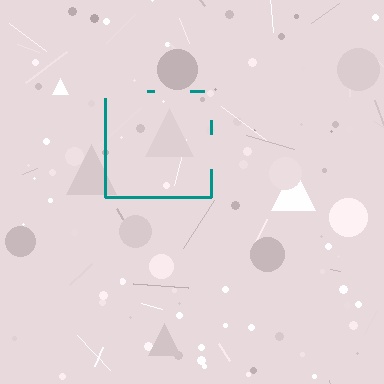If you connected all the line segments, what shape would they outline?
They would outline a square.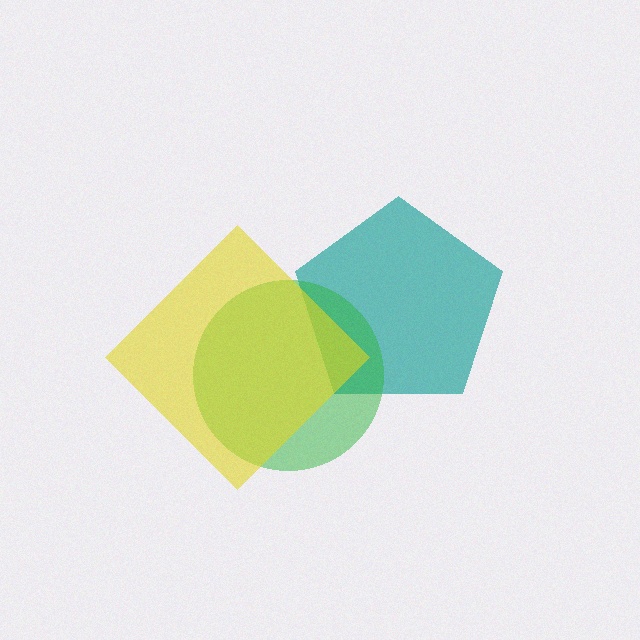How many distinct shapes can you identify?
There are 3 distinct shapes: a teal pentagon, a green circle, a yellow diamond.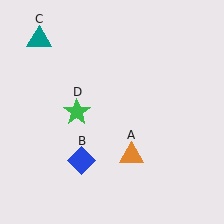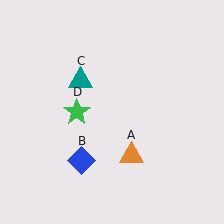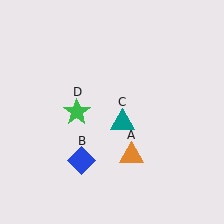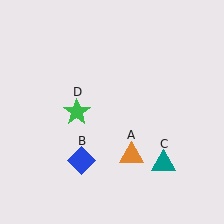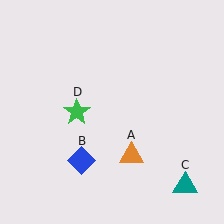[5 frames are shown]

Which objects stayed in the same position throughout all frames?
Orange triangle (object A) and blue diamond (object B) and green star (object D) remained stationary.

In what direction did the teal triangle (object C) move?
The teal triangle (object C) moved down and to the right.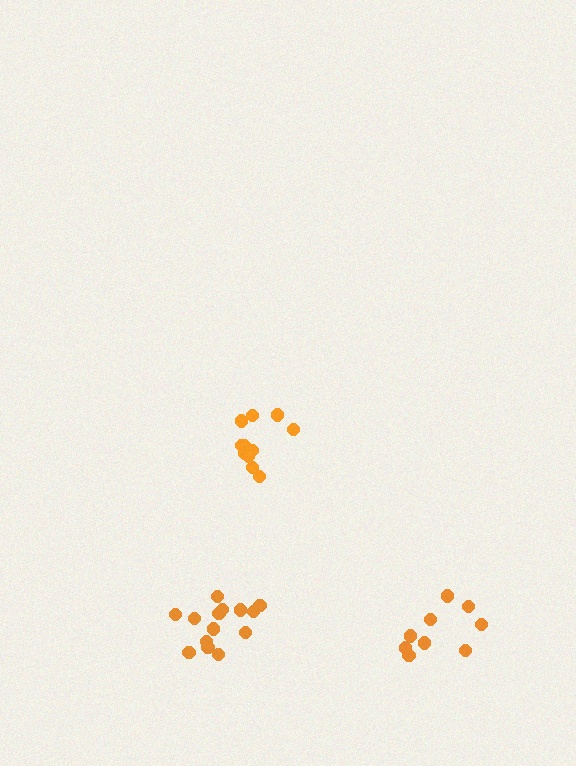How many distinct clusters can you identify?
There are 3 distinct clusters.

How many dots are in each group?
Group 1: 9 dots, Group 2: 14 dots, Group 3: 11 dots (34 total).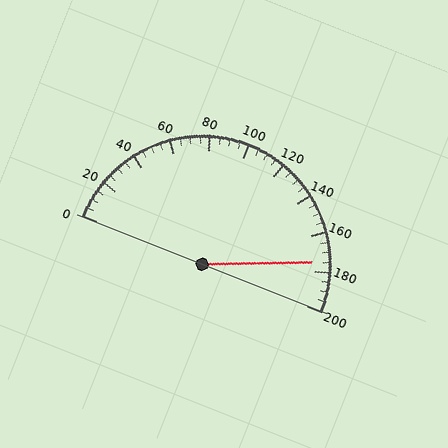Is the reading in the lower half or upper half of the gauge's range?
The reading is in the upper half of the range (0 to 200).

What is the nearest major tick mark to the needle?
The nearest major tick mark is 180.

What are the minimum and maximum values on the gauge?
The gauge ranges from 0 to 200.